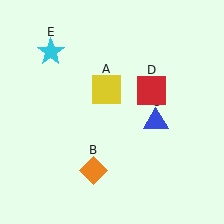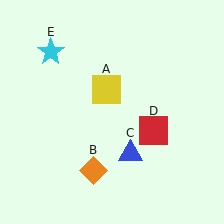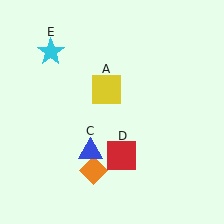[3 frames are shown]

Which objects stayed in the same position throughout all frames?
Yellow square (object A) and orange diamond (object B) and cyan star (object E) remained stationary.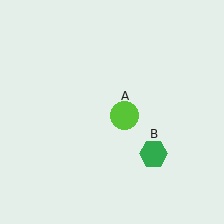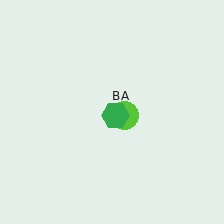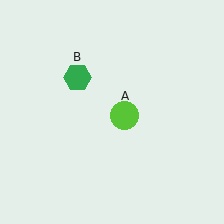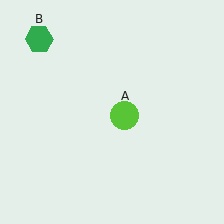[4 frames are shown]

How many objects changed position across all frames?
1 object changed position: green hexagon (object B).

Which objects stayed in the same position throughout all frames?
Lime circle (object A) remained stationary.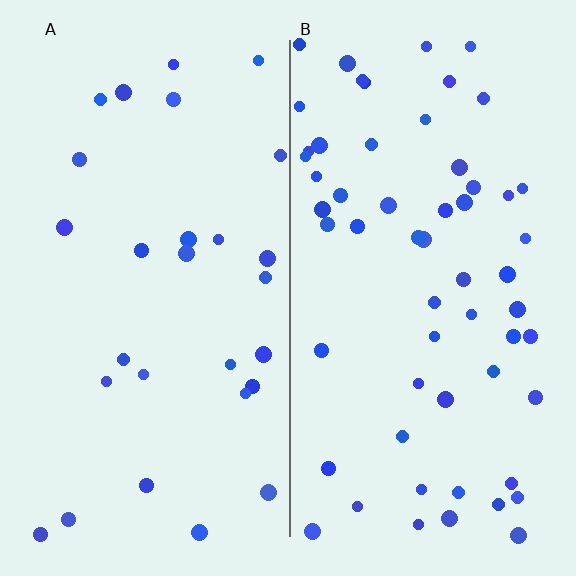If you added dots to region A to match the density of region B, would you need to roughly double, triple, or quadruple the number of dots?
Approximately double.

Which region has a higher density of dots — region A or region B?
B (the right).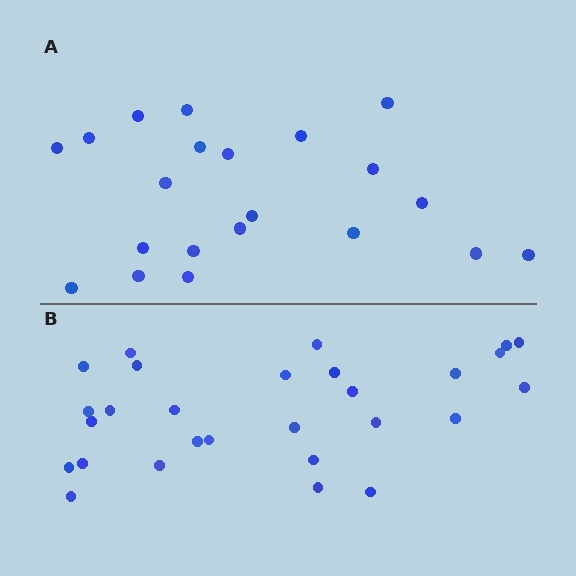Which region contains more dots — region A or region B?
Region B (the bottom region) has more dots.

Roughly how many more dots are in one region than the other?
Region B has roughly 8 or so more dots than region A.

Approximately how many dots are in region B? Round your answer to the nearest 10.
About 30 dots. (The exact count is 28, which rounds to 30.)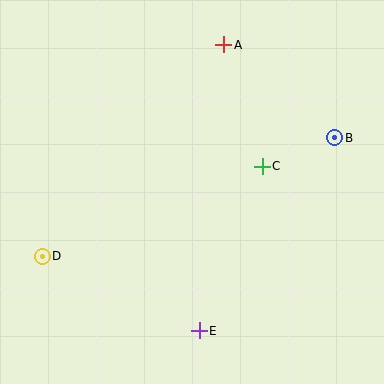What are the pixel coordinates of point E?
Point E is at (199, 331).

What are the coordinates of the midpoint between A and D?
The midpoint between A and D is at (133, 150).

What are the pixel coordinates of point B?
Point B is at (335, 138).